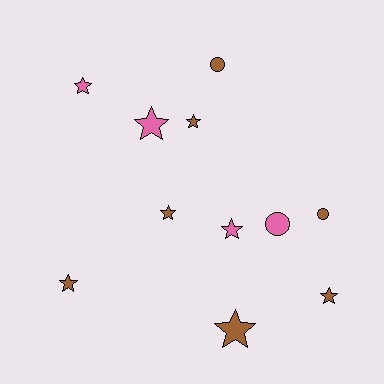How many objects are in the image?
There are 11 objects.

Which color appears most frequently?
Brown, with 7 objects.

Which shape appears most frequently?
Star, with 8 objects.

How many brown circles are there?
There are 2 brown circles.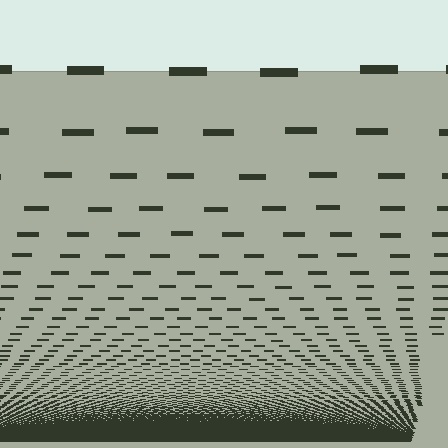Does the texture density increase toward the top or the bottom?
Density increases toward the bottom.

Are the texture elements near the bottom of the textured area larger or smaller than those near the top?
Smaller. The gradient is inverted — elements near the bottom are smaller and denser.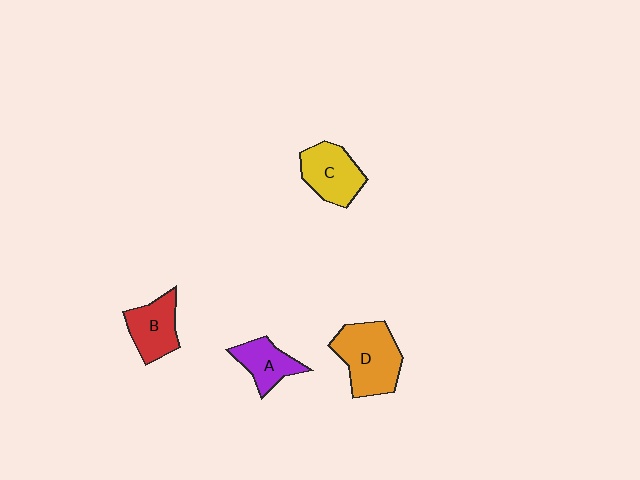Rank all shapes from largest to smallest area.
From largest to smallest: D (orange), C (yellow), B (red), A (purple).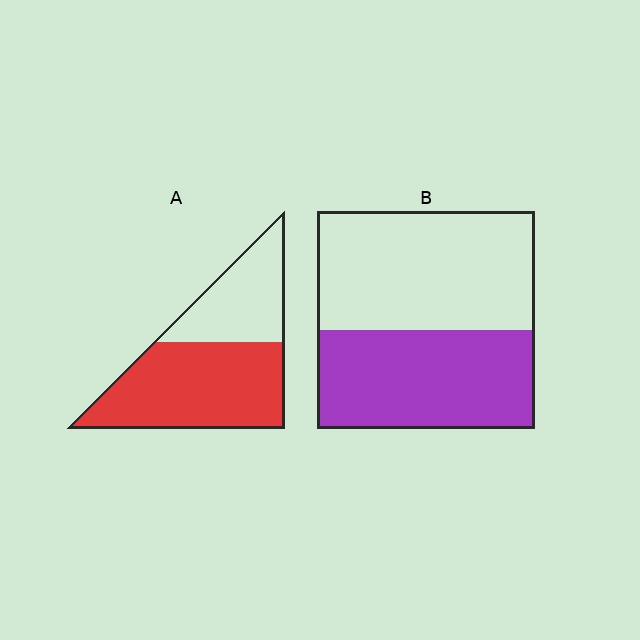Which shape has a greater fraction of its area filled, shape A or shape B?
Shape A.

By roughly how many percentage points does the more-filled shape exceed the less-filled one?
By roughly 20 percentage points (A over B).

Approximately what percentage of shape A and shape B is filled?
A is approximately 65% and B is approximately 45%.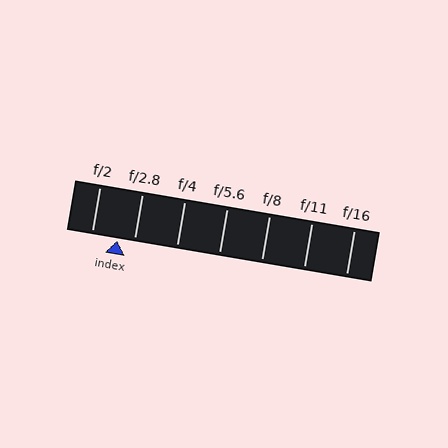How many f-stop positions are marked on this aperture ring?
There are 7 f-stop positions marked.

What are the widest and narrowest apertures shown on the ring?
The widest aperture shown is f/2 and the narrowest is f/16.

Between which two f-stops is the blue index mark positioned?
The index mark is between f/2 and f/2.8.